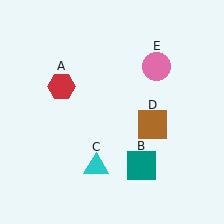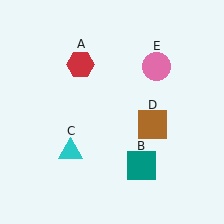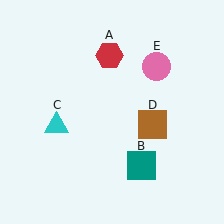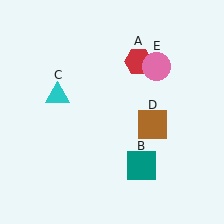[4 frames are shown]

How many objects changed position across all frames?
2 objects changed position: red hexagon (object A), cyan triangle (object C).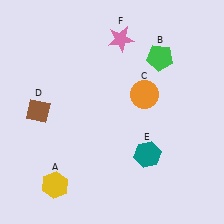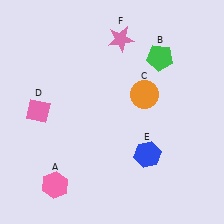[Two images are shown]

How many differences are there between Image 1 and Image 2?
There are 3 differences between the two images.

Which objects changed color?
A changed from yellow to pink. D changed from brown to pink. E changed from teal to blue.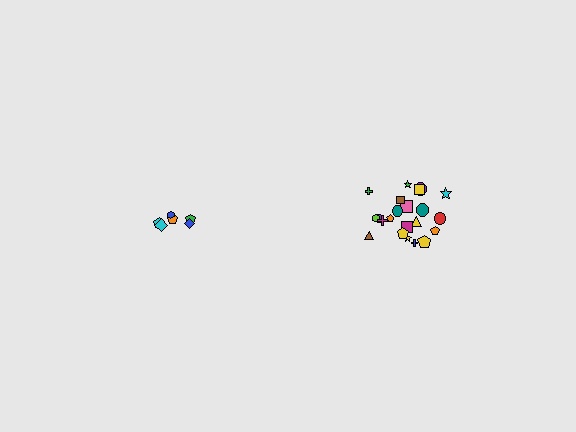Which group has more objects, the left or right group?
The right group.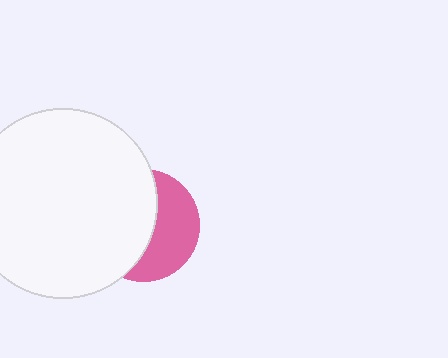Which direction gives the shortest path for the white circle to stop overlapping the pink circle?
Moving left gives the shortest separation.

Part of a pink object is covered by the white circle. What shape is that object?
It is a circle.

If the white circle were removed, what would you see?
You would see the complete pink circle.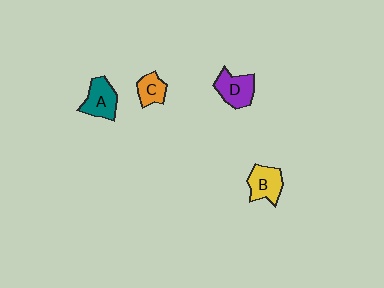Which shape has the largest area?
Shape D (purple).